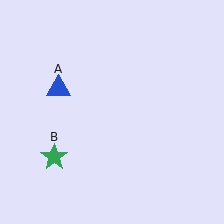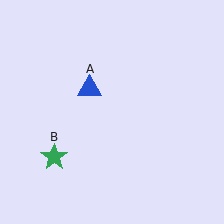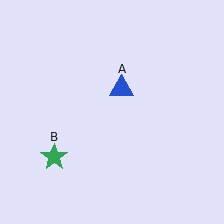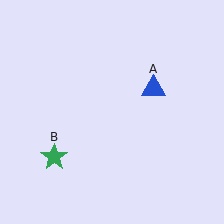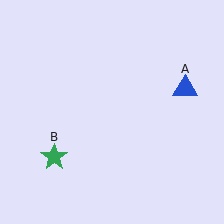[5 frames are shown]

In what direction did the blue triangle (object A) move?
The blue triangle (object A) moved right.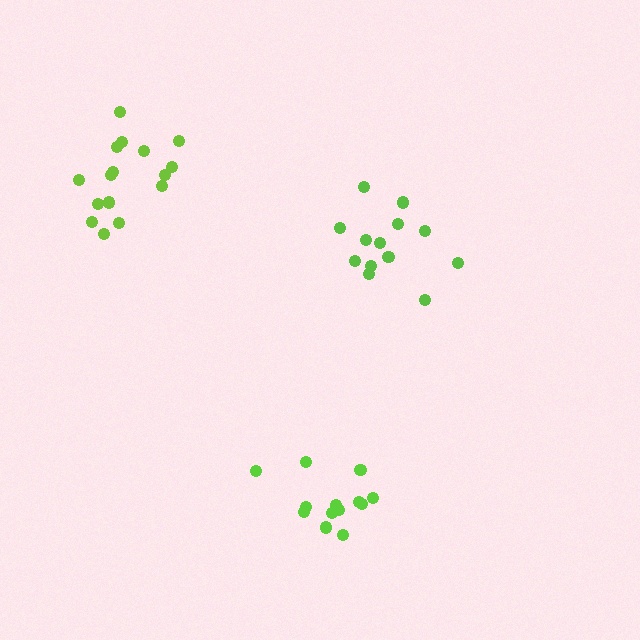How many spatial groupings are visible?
There are 3 spatial groupings.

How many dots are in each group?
Group 1: 13 dots, Group 2: 16 dots, Group 3: 13 dots (42 total).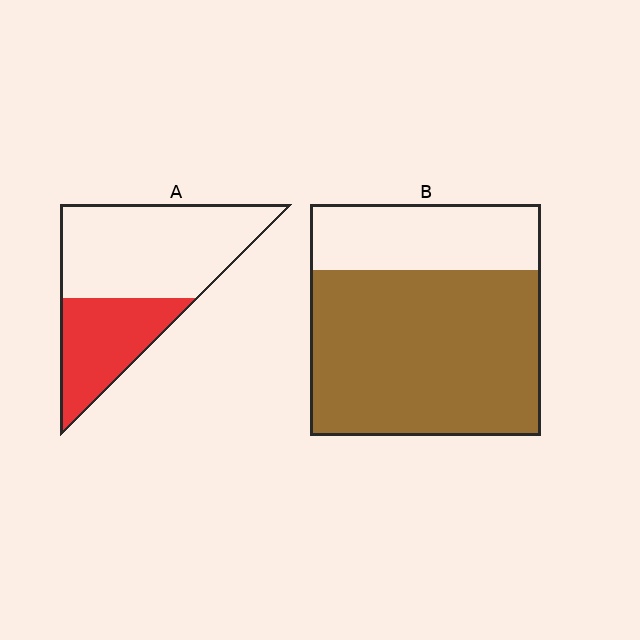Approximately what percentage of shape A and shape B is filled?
A is approximately 35% and B is approximately 70%.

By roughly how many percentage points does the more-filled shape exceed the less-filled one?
By roughly 35 percentage points (B over A).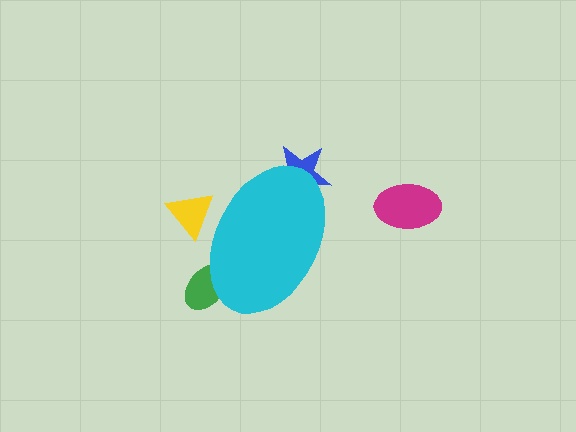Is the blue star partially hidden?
Yes, the blue star is partially hidden behind the cyan ellipse.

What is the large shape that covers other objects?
A cyan ellipse.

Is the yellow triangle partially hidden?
Yes, the yellow triangle is partially hidden behind the cyan ellipse.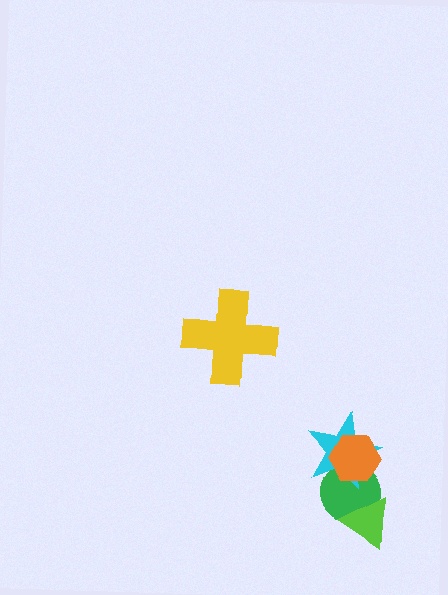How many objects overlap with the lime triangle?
1 object overlaps with the lime triangle.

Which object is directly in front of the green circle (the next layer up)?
The lime triangle is directly in front of the green circle.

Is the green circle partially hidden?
Yes, it is partially covered by another shape.